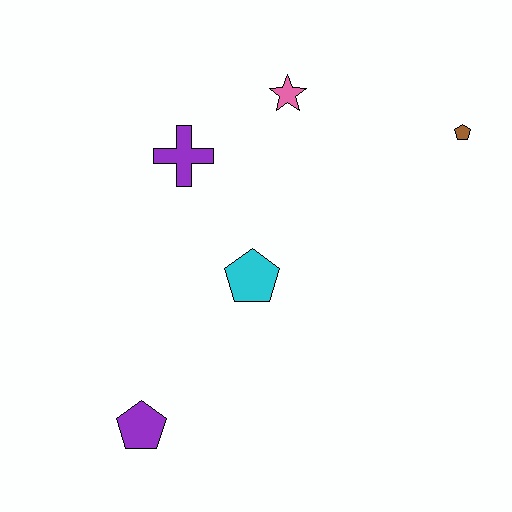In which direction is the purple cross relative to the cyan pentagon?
The purple cross is above the cyan pentagon.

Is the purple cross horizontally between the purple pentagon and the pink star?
Yes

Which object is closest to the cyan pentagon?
The purple cross is closest to the cyan pentagon.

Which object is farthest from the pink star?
The purple pentagon is farthest from the pink star.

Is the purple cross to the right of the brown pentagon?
No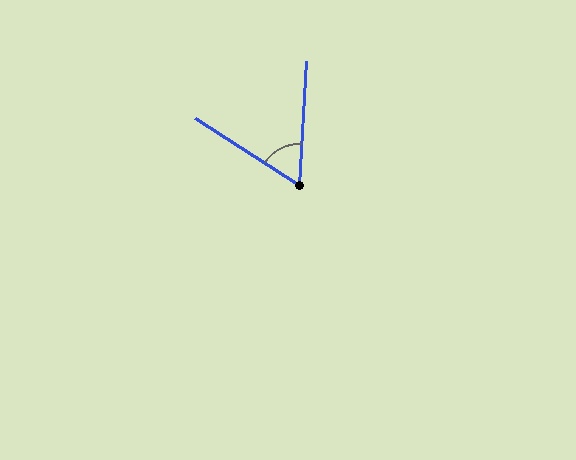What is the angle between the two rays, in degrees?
Approximately 61 degrees.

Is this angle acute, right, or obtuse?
It is acute.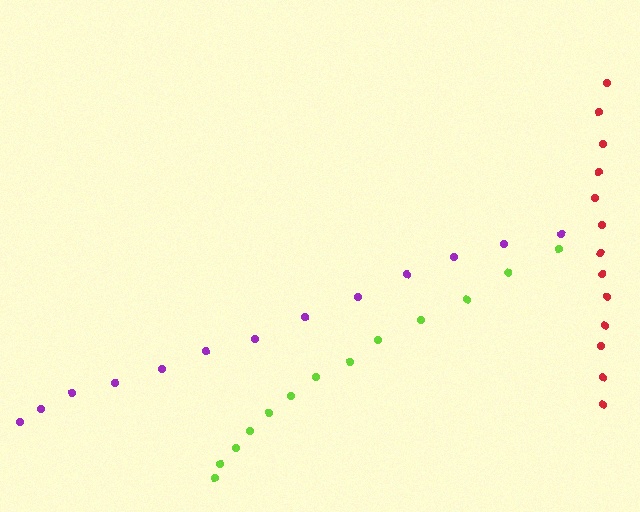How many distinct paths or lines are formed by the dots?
There are 3 distinct paths.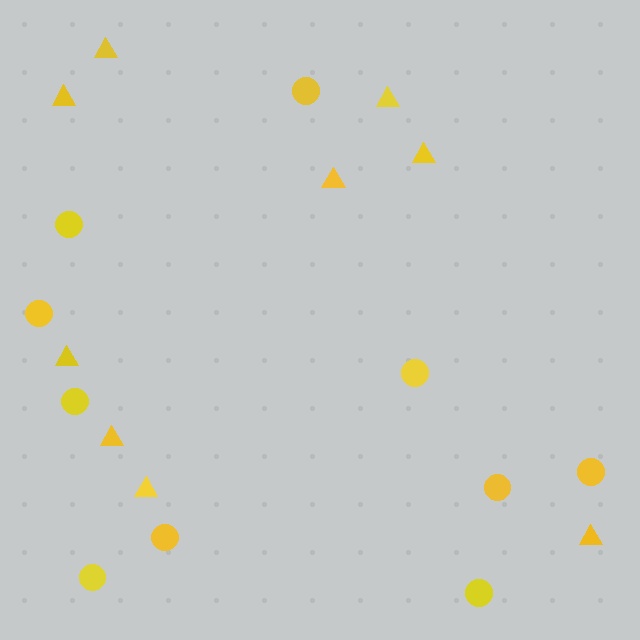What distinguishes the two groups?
There are 2 groups: one group of triangles (9) and one group of circles (10).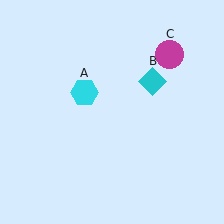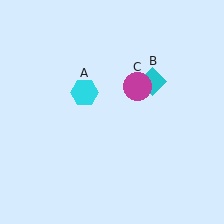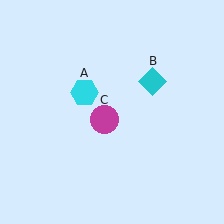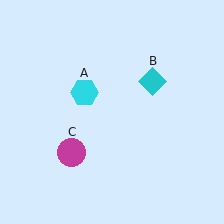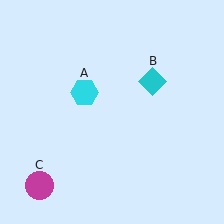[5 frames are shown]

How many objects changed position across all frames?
1 object changed position: magenta circle (object C).